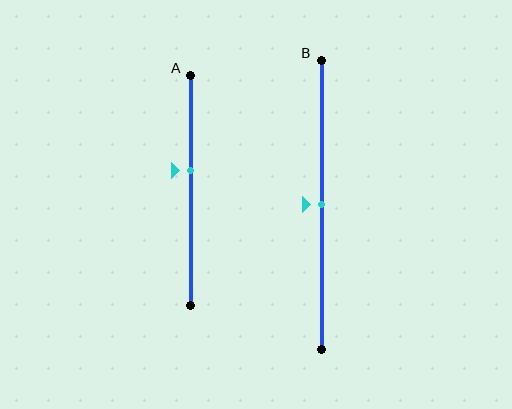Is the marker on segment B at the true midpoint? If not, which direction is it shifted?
Yes, the marker on segment B is at the true midpoint.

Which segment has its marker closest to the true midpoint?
Segment B has its marker closest to the true midpoint.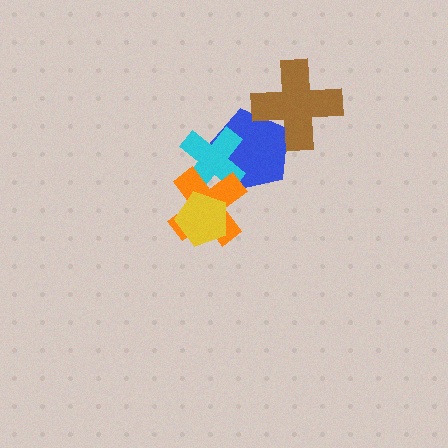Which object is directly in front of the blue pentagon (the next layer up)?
The cyan cross is directly in front of the blue pentagon.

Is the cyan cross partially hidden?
Yes, it is partially covered by another shape.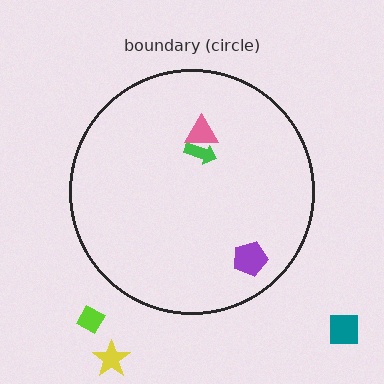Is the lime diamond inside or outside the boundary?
Outside.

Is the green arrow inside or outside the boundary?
Inside.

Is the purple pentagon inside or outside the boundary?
Inside.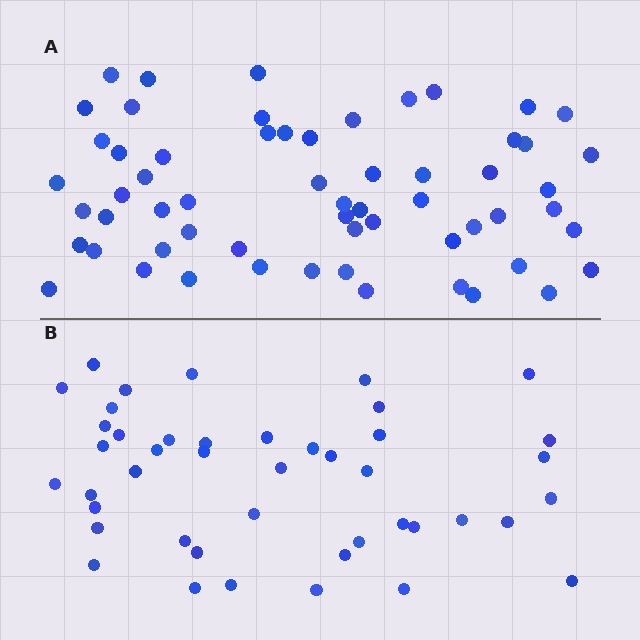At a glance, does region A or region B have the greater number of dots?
Region A (the top region) has more dots.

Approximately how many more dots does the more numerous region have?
Region A has approximately 15 more dots than region B.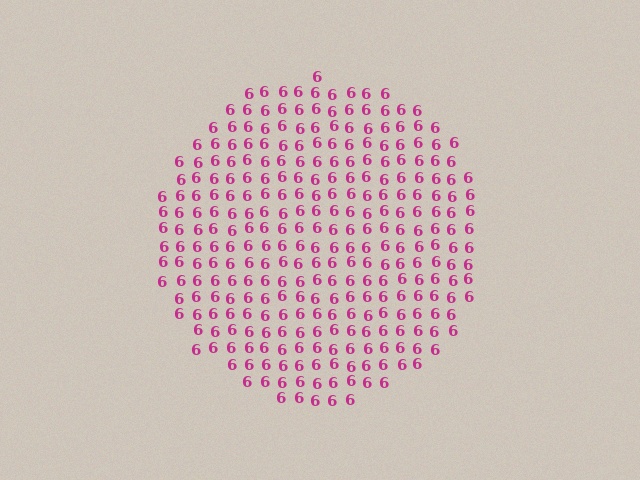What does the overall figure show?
The overall figure shows a circle.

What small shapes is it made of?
It is made of small digit 6's.